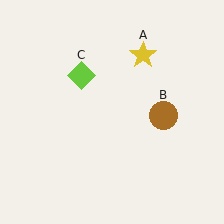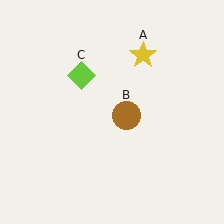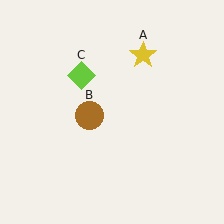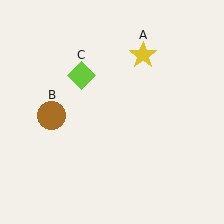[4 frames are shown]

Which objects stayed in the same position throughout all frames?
Yellow star (object A) and lime diamond (object C) remained stationary.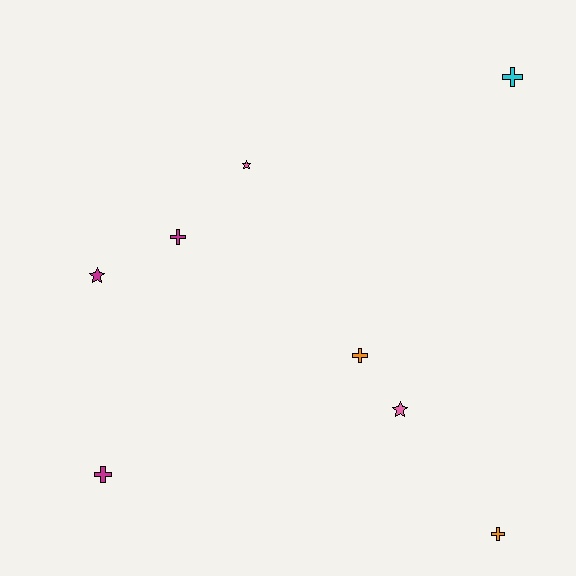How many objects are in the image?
There are 8 objects.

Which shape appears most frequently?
Cross, with 5 objects.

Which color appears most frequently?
Magenta, with 3 objects.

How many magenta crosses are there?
There are 2 magenta crosses.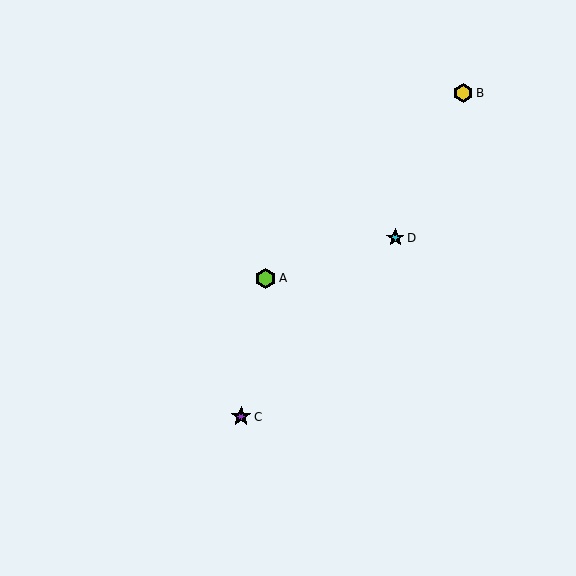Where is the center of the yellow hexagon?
The center of the yellow hexagon is at (463, 93).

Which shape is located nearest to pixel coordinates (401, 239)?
The cyan star (labeled D) at (395, 238) is nearest to that location.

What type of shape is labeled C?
Shape C is a purple star.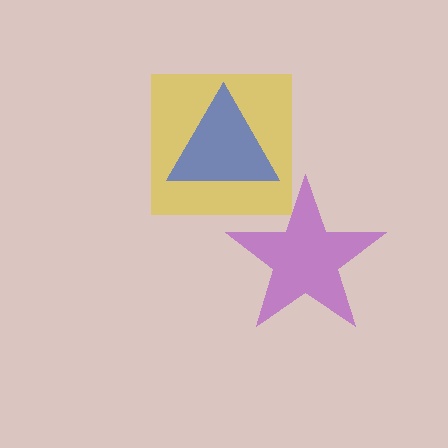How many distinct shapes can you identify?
There are 3 distinct shapes: a yellow square, a blue triangle, a purple star.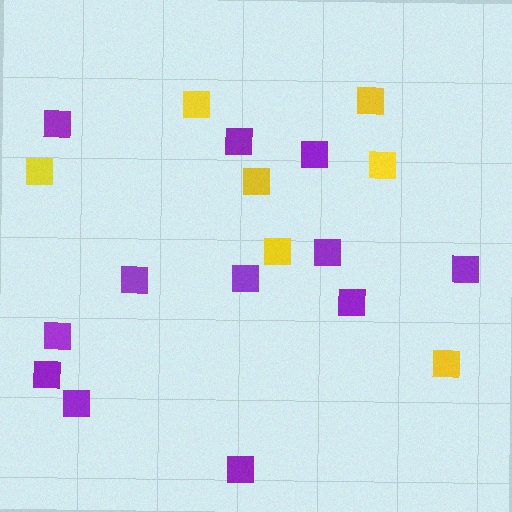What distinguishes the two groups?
There are 2 groups: one group of yellow squares (7) and one group of purple squares (12).